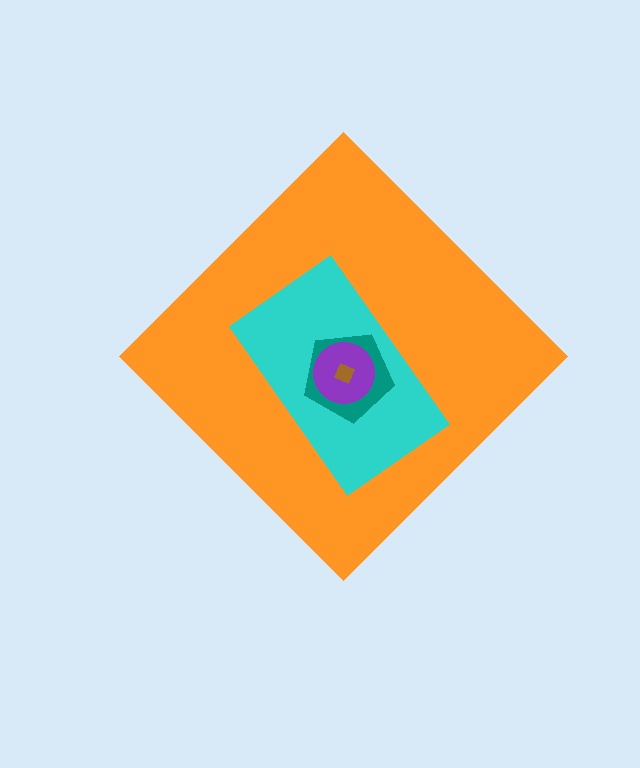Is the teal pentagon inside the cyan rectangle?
Yes.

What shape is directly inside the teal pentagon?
The purple circle.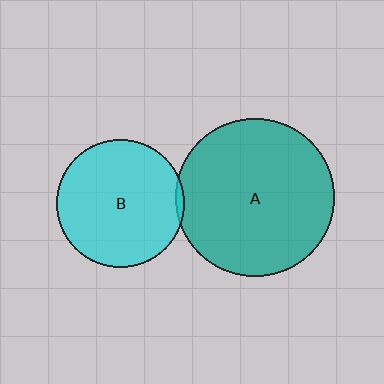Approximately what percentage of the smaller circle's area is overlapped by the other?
Approximately 5%.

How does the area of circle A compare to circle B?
Approximately 1.5 times.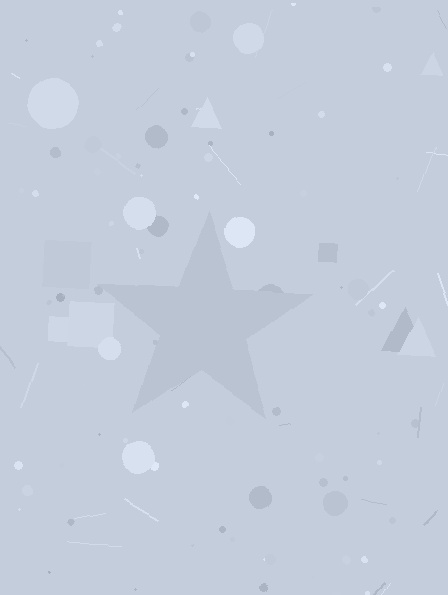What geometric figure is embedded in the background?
A star is embedded in the background.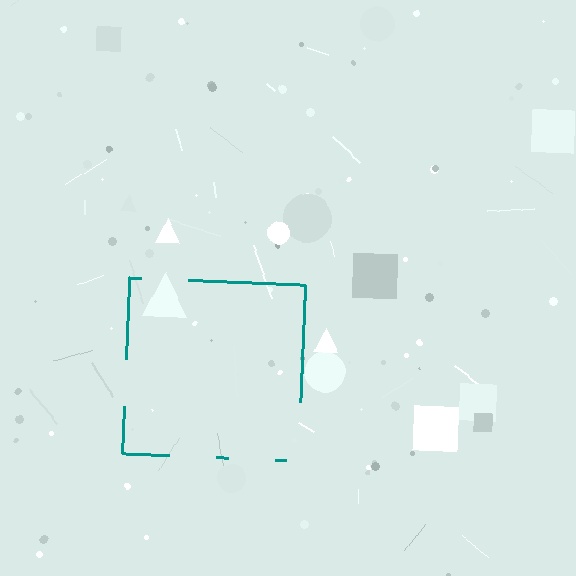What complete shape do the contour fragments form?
The contour fragments form a square.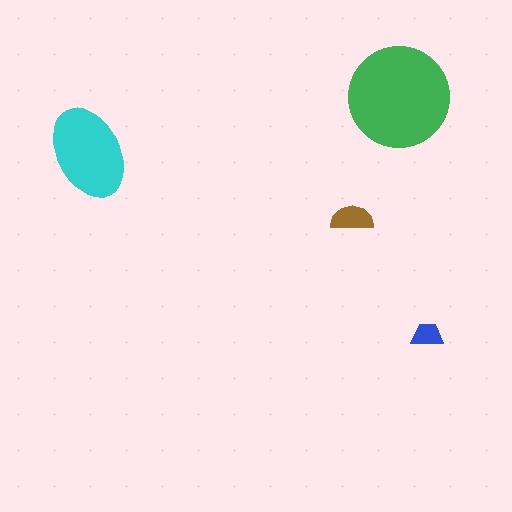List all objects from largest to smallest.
The green circle, the cyan ellipse, the brown semicircle, the blue trapezoid.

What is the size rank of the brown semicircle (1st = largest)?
3rd.